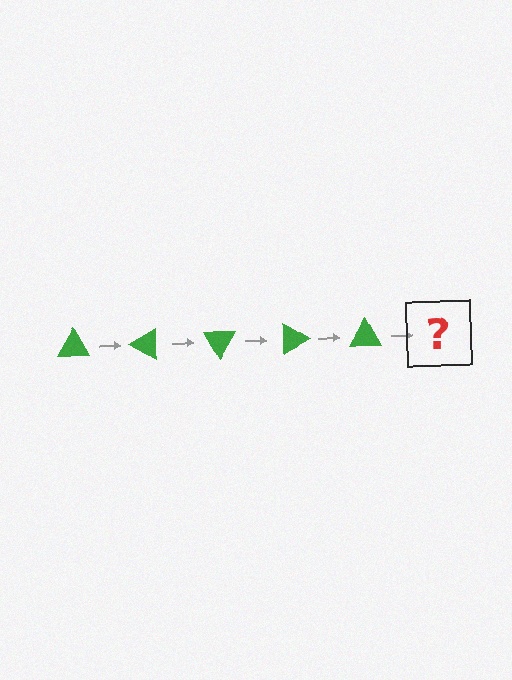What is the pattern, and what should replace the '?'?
The pattern is that the triangle rotates 30 degrees each step. The '?' should be a green triangle rotated 150 degrees.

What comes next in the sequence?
The next element should be a green triangle rotated 150 degrees.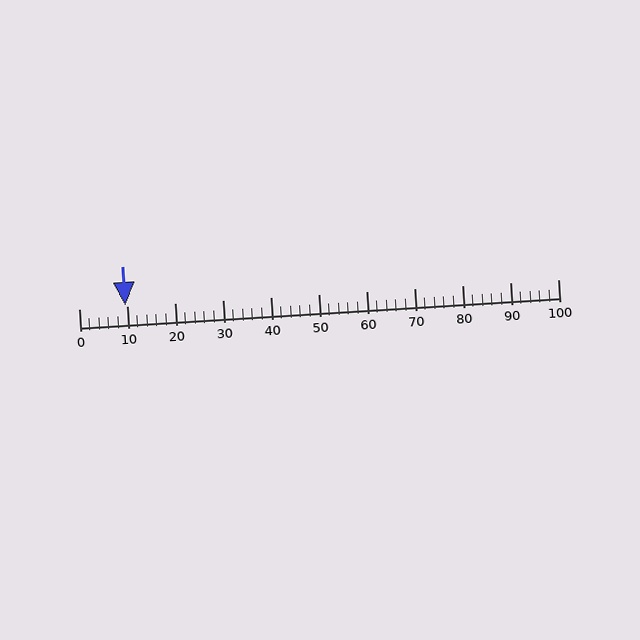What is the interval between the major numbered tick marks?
The major tick marks are spaced 10 units apart.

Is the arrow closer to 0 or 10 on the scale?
The arrow is closer to 10.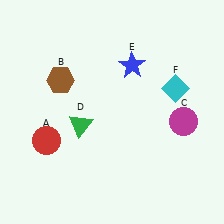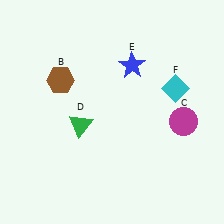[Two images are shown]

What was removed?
The red circle (A) was removed in Image 2.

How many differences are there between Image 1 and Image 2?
There is 1 difference between the two images.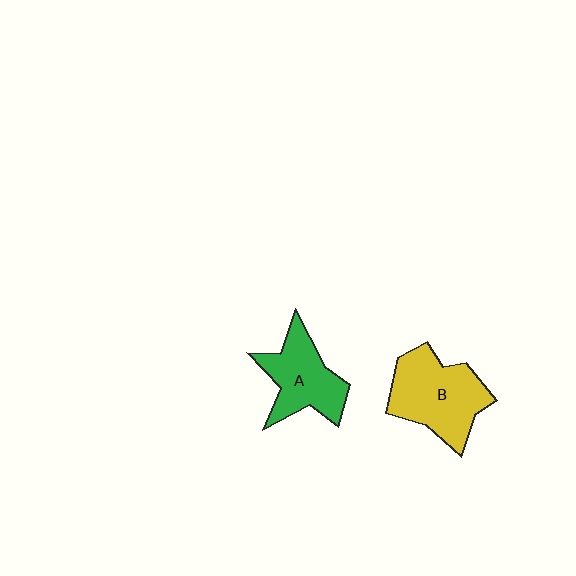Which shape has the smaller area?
Shape A (green).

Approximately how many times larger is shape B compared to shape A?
Approximately 1.3 times.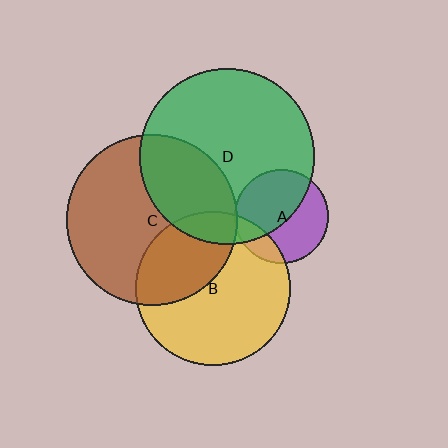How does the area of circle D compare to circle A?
Approximately 3.5 times.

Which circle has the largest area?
Circle D (green).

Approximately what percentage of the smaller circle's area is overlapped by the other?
Approximately 55%.